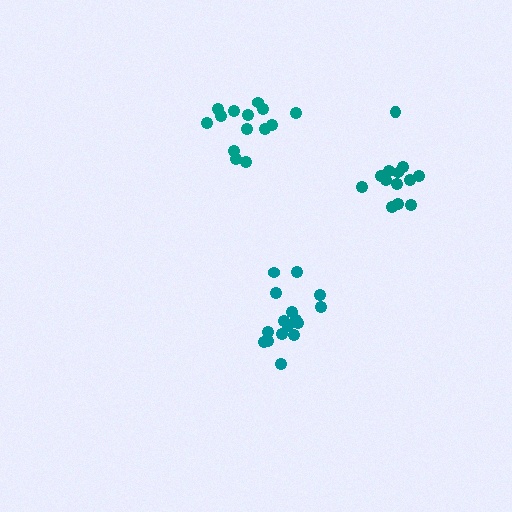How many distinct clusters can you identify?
There are 3 distinct clusters.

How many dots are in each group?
Group 1: 16 dots, Group 2: 14 dots, Group 3: 14 dots (44 total).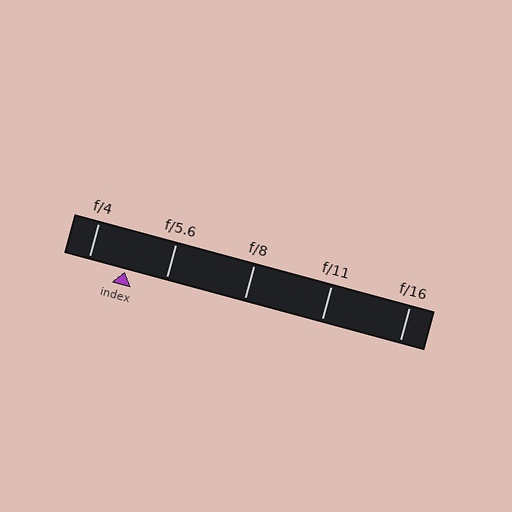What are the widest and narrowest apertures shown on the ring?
The widest aperture shown is f/4 and the narrowest is f/16.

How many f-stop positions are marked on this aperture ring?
There are 5 f-stop positions marked.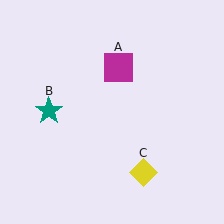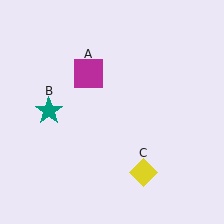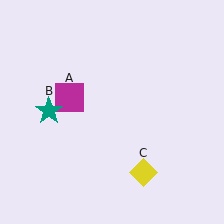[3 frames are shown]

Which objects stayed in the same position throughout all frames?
Teal star (object B) and yellow diamond (object C) remained stationary.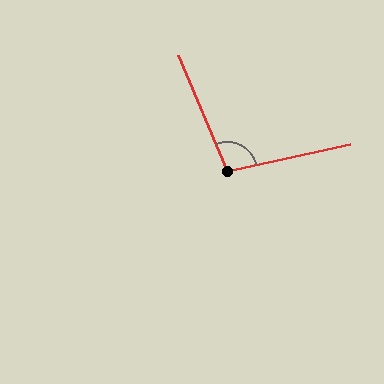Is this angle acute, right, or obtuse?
It is obtuse.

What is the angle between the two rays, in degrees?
Approximately 101 degrees.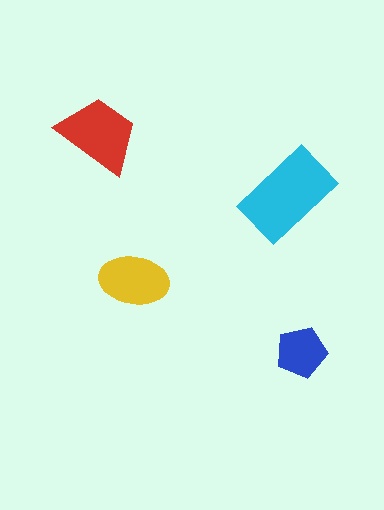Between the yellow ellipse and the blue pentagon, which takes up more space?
The yellow ellipse.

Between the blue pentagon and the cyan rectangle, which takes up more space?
The cyan rectangle.